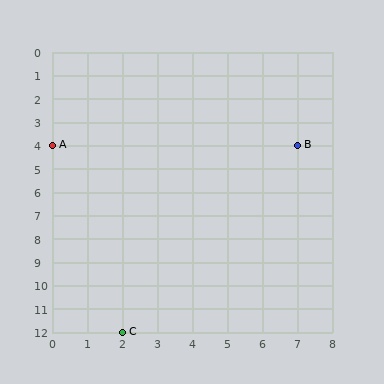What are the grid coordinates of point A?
Point A is at grid coordinates (0, 4).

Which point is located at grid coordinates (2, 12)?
Point C is at (2, 12).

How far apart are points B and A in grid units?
Points B and A are 7 columns apart.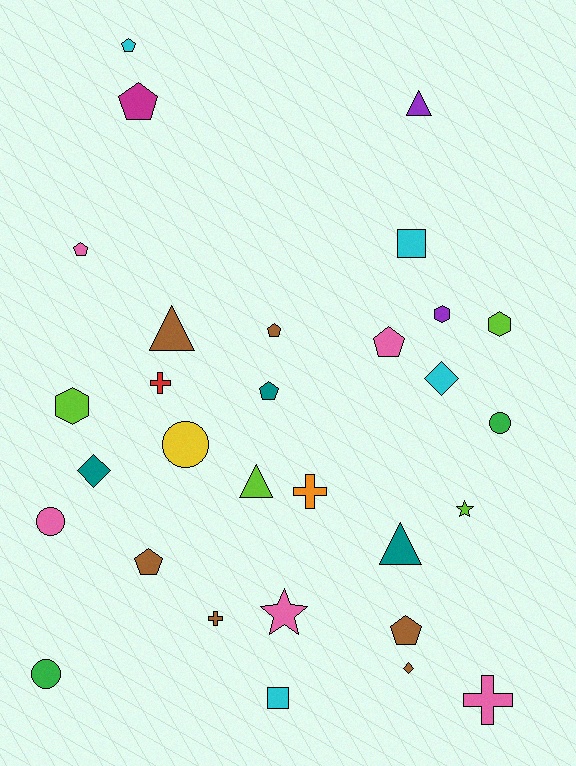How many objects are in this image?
There are 30 objects.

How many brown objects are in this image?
There are 6 brown objects.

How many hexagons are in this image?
There are 3 hexagons.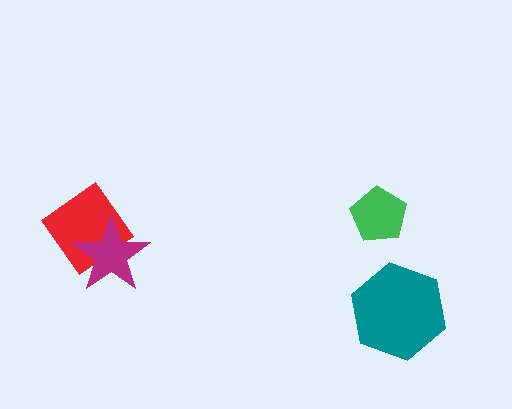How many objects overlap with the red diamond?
1 object overlaps with the red diamond.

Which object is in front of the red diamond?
The magenta star is in front of the red diamond.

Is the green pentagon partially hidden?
No, no other shape covers it.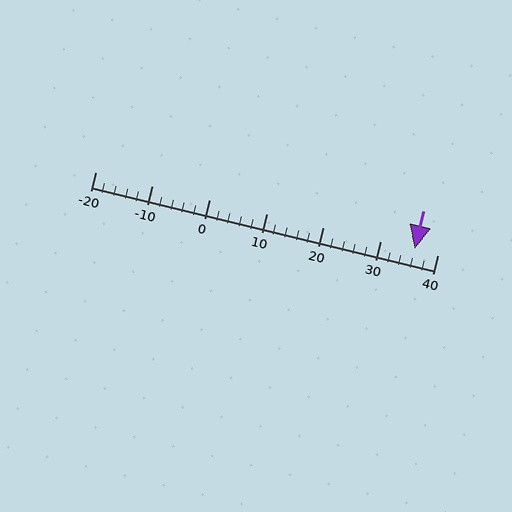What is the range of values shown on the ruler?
The ruler shows values from -20 to 40.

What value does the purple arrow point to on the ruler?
The purple arrow points to approximately 36.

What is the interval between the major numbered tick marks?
The major tick marks are spaced 10 units apart.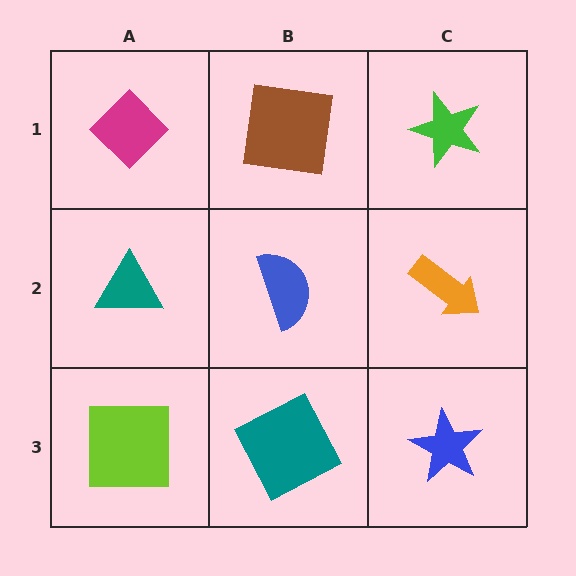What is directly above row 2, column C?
A green star.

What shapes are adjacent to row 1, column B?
A blue semicircle (row 2, column B), a magenta diamond (row 1, column A), a green star (row 1, column C).